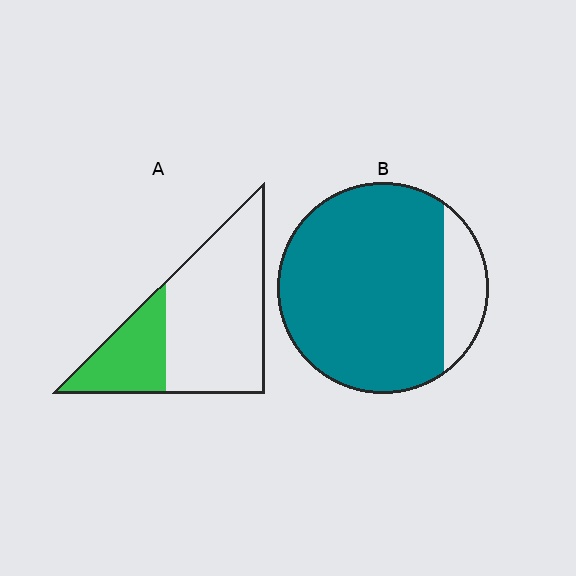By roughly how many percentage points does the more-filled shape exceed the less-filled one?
By roughly 55 percentage points (B over A).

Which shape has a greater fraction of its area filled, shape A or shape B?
Shape B.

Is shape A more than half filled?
No.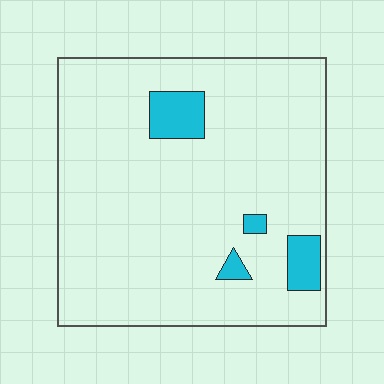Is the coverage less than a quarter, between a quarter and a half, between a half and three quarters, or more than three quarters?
Less than a quarter.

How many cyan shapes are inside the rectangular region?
4.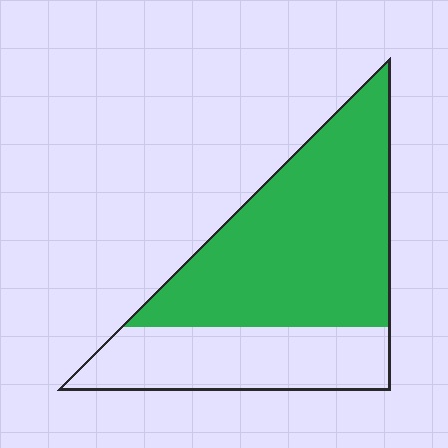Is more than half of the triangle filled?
Yes.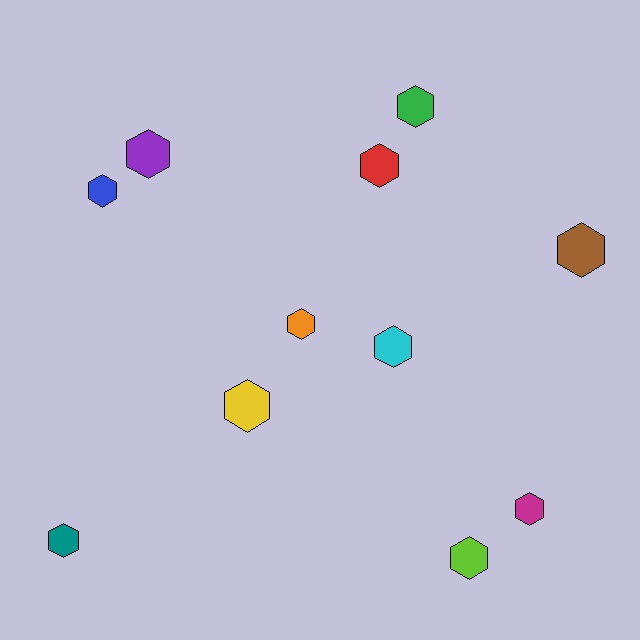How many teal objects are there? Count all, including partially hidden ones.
There is 1 teal object.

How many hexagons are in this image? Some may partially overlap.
There are 11 hexagons.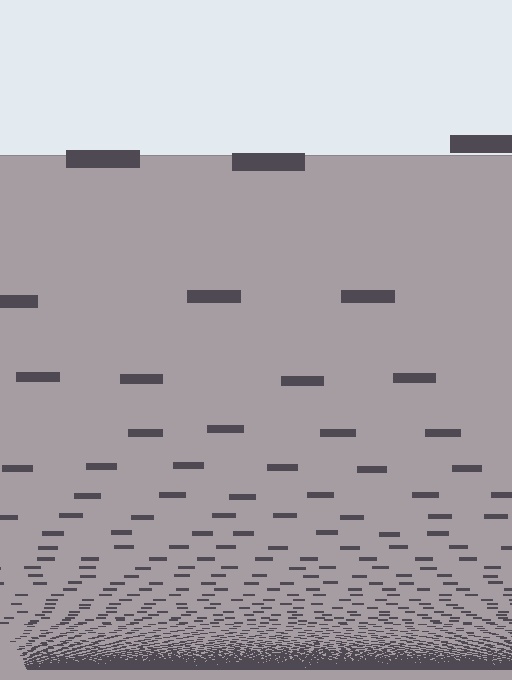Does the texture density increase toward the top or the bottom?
Density increases toward the bottom.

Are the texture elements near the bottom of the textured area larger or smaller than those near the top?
Smaller. The gradient is inverted — elements near the bottom are smaller and denser.